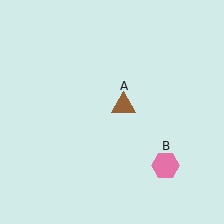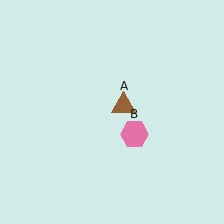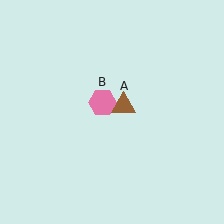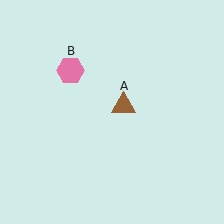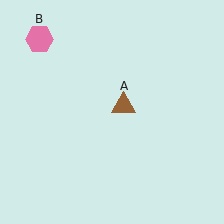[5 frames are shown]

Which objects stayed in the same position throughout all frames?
Brown triangle (object A) remained stationary.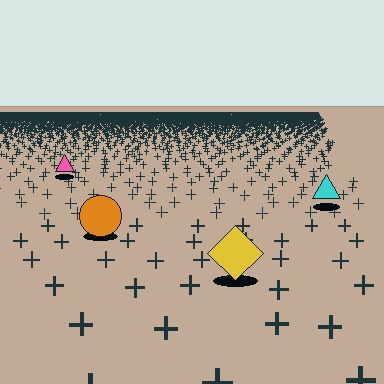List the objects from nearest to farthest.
From nearest to farthest: the yellow diamond, the orange circle, the cyan triangle, the pink triangle.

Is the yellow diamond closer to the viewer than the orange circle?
Yes. The yellow diamond is closer — you can tell from the texture gradient: the ground texture is coarser near it.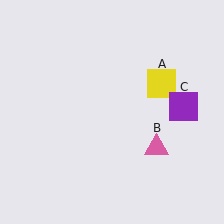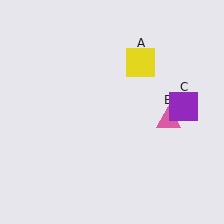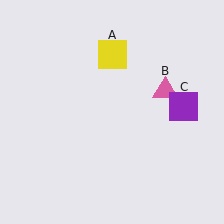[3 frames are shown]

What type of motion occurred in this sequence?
The yellow square (object A), pink triangle (object B) rotated counterclockwise around the center of the scene.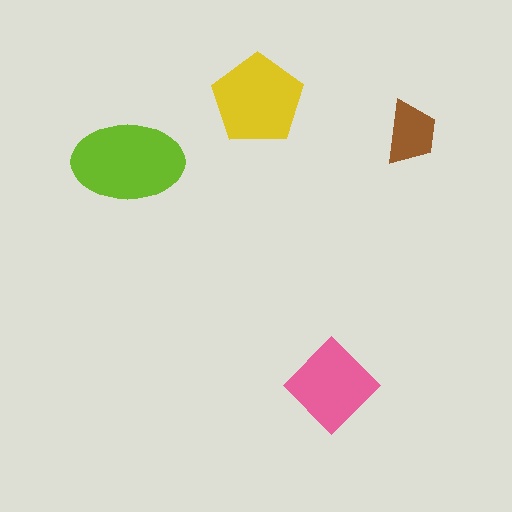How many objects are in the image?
There are 4 objects in the image.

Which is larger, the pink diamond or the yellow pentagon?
The yellow pentagon.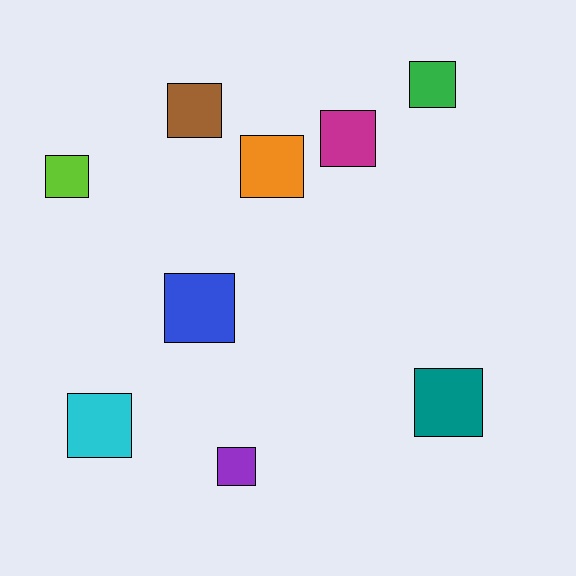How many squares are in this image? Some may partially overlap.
There are 9 squares.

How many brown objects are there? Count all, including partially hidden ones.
There is 1 brown object.